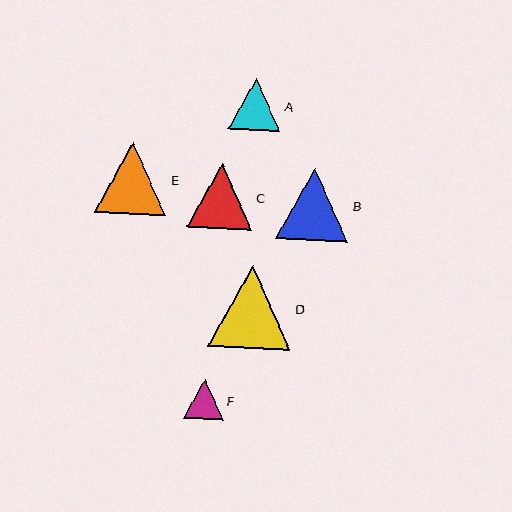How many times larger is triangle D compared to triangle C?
Triangle D is approximately 1.3 times the size of triangle C.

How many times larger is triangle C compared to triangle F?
Triangle C is approximately 1.6 times the size of triangle F.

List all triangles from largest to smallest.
From largest to smallest: D, B, E, C, A, F.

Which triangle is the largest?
Triangle D is the largest with a size of approximately 83 pixels.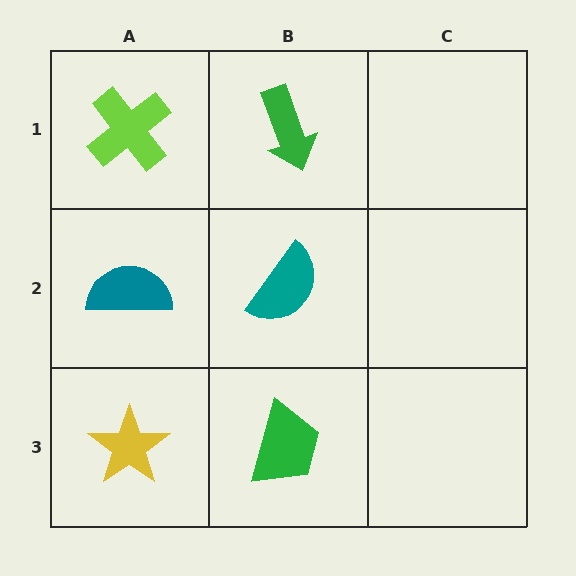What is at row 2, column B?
A teal semicircle.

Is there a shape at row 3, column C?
No, that cell is empty.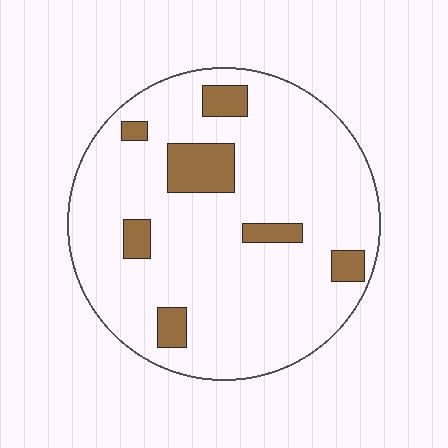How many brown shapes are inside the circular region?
7.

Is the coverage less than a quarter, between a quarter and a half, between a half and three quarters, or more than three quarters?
Less than a quarter.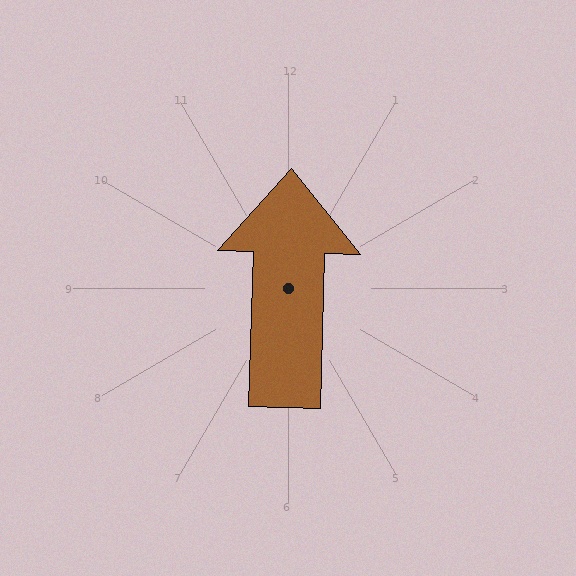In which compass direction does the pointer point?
North.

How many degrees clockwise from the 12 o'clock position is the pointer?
Approximately 2 degrees.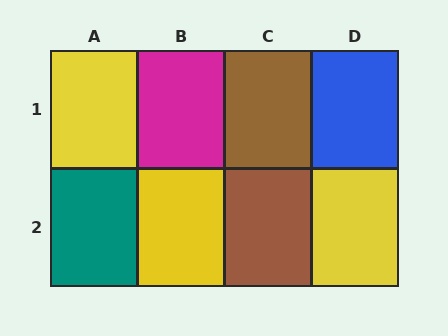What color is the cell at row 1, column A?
Yellow.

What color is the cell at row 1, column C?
Brown.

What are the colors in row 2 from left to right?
Teal, yellow, brown, yellow.